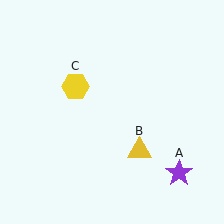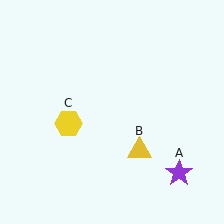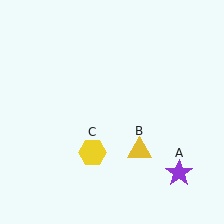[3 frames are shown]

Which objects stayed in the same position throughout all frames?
Purple star (object A) and yellow triangle (object B) remained stationary.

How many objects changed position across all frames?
1 object changed position: yellow hexagon (object C).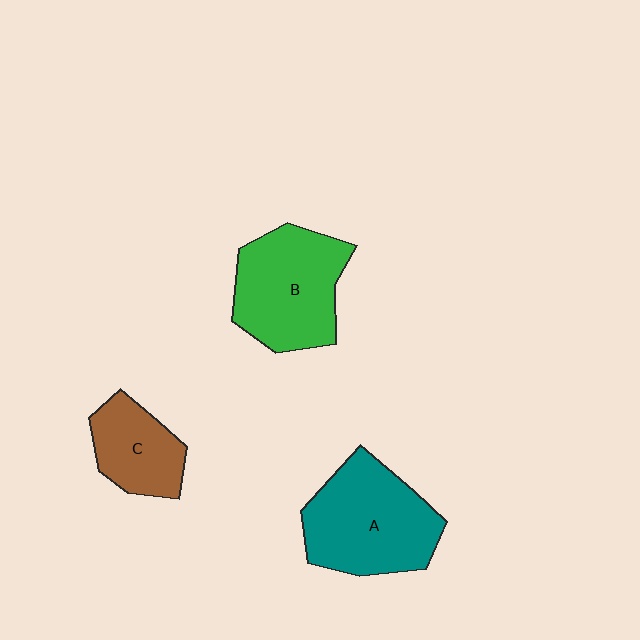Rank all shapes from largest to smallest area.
From largest to smallest: A (teal), B (green), C (brown).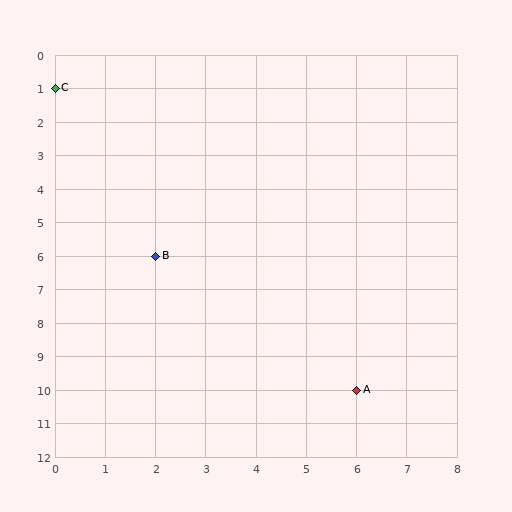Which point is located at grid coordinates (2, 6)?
Point B is at (2, 6).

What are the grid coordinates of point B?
Point B is at grid coordinates (2, 6).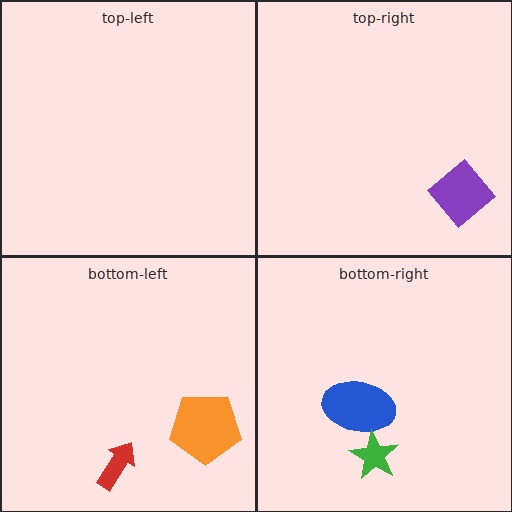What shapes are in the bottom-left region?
The orange pentagon, the red arrow.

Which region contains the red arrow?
The bottom-left region.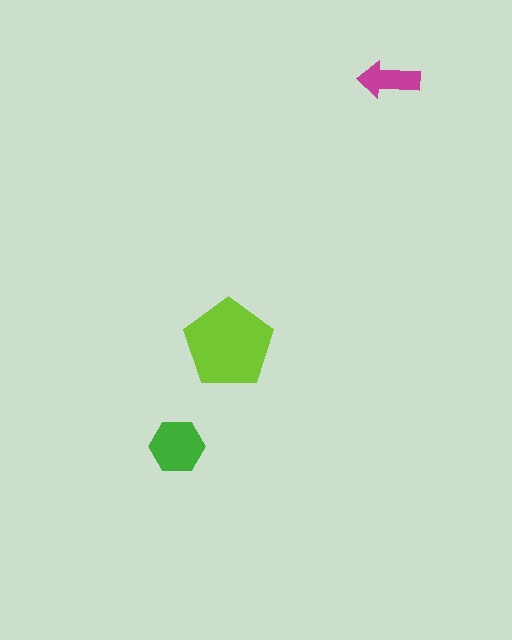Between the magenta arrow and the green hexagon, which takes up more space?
The green hexagon.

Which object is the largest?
The lime pentagon.